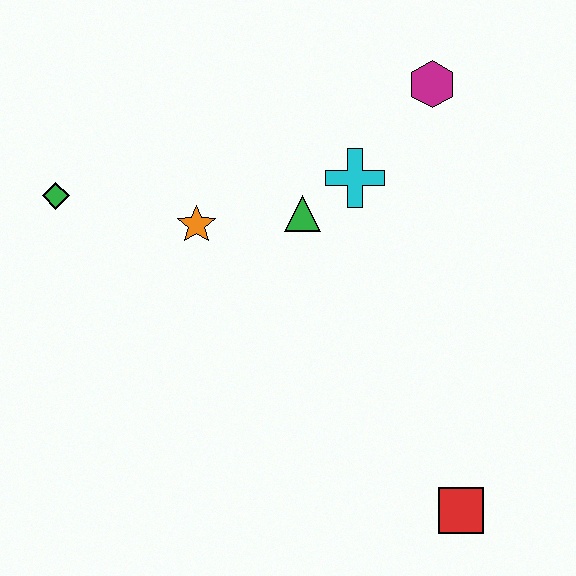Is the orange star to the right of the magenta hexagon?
No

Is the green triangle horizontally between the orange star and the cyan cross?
Yes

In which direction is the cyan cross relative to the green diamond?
The cyan cross is to the right of the green diamond.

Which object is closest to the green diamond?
The orange star is closest to the green diamond.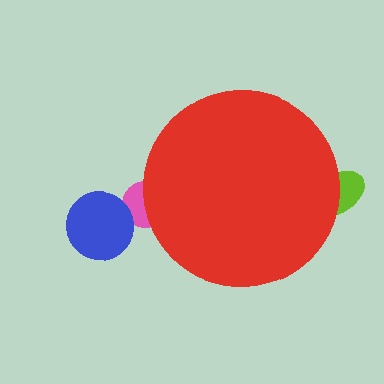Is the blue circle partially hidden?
No, the blue circle is fully visible.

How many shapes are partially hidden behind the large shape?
2 shapes are partially hidden.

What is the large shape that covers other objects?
A red circle.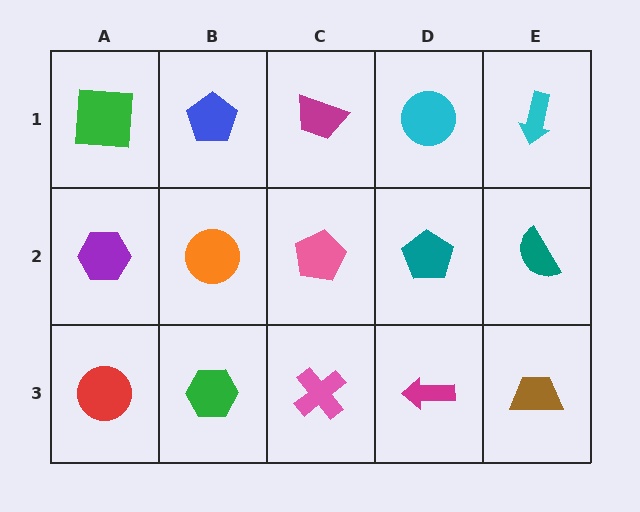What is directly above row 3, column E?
A teal semicircle.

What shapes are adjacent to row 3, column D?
A teal pentagon (row 2, column D), a pink cross (row 3, column C), a brown trapezoid (row 3, column E).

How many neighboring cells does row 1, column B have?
3.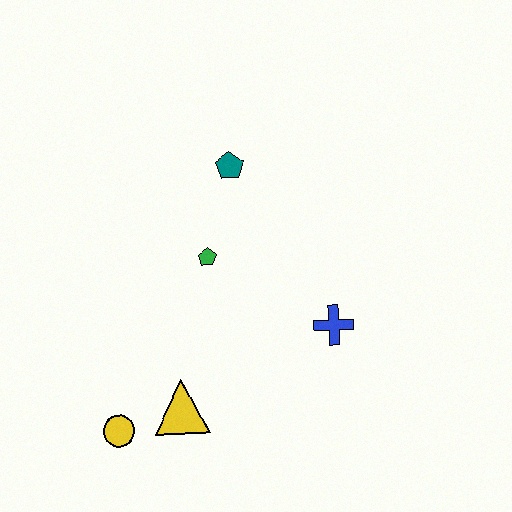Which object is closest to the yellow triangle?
The yellow circle is closest to the yellow triangle.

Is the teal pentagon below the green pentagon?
No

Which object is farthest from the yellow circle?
The teal pentagon is farthest from the yellow circle.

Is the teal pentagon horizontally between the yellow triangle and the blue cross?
Yes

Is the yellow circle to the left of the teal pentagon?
Yes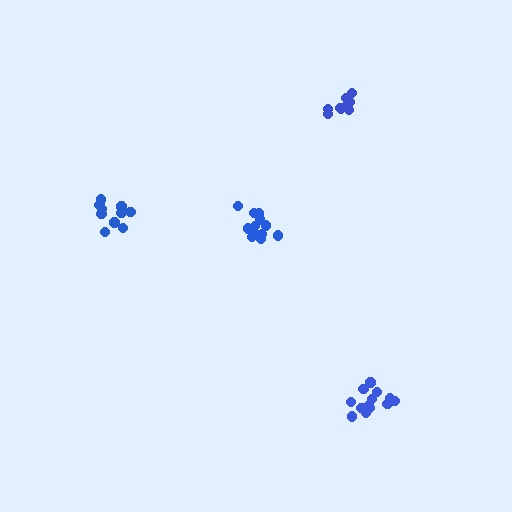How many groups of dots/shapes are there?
There are 4 groups.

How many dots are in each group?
Group 1: 10 dots, Group 2: 10 dots, Group 3: 13 dots, Group 4: 12 dots (45 total).